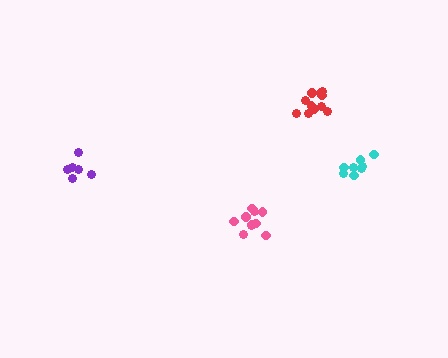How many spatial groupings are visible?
There are 4 spatial groupings.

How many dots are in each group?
Group 1: 6 dots, Group 2: 11 dots, Group 3: 11 dots, Group 4: 8 dots (36 total).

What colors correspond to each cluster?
The clusters are colored: purple, pink, red, cyan.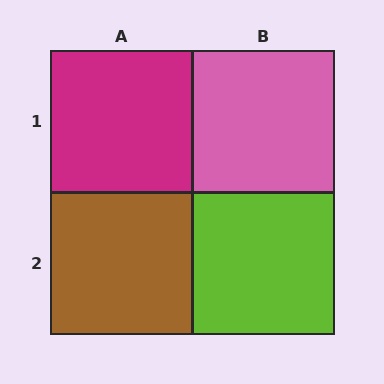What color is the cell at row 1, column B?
Pink.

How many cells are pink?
1 cell is pink.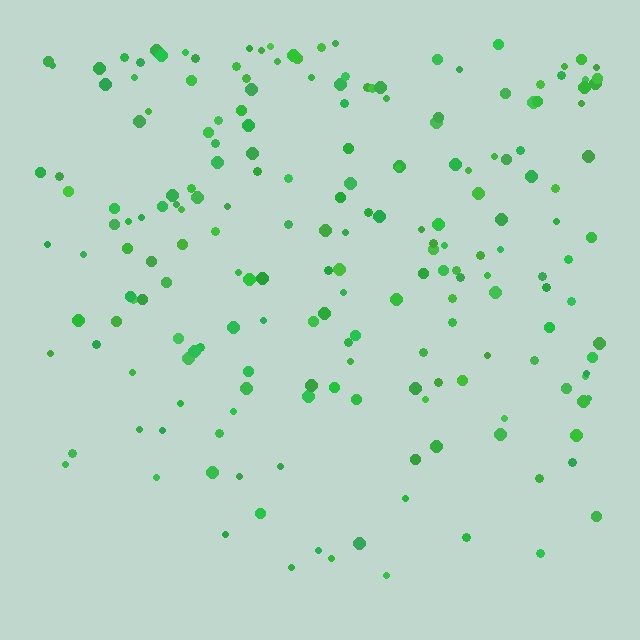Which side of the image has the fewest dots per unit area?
The bottom.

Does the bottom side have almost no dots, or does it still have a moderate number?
Still a moderate number, just noticeably fewer than the top.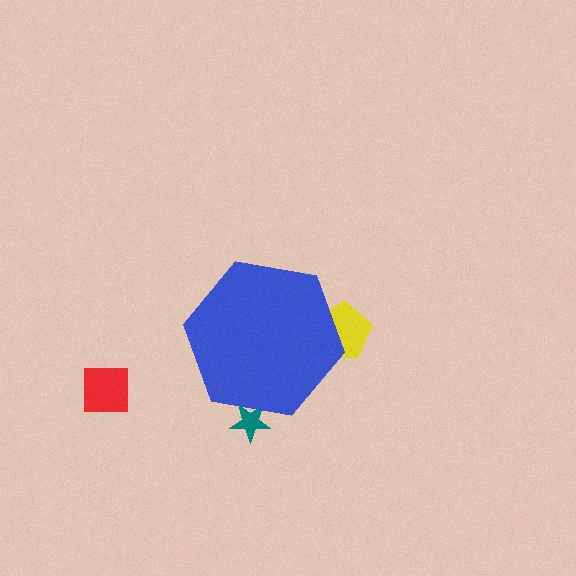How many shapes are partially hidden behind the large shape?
2 shapes are partially hidden.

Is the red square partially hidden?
No, the red square is fully visible.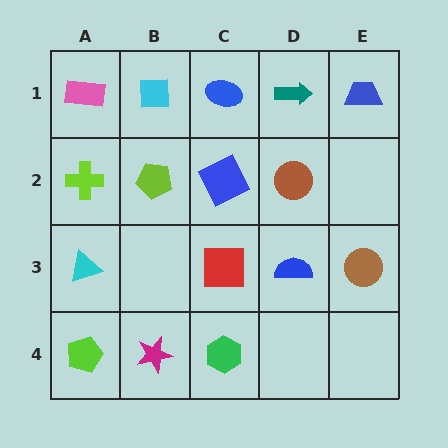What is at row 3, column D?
A blue semicircle.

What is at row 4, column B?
A magenta star.